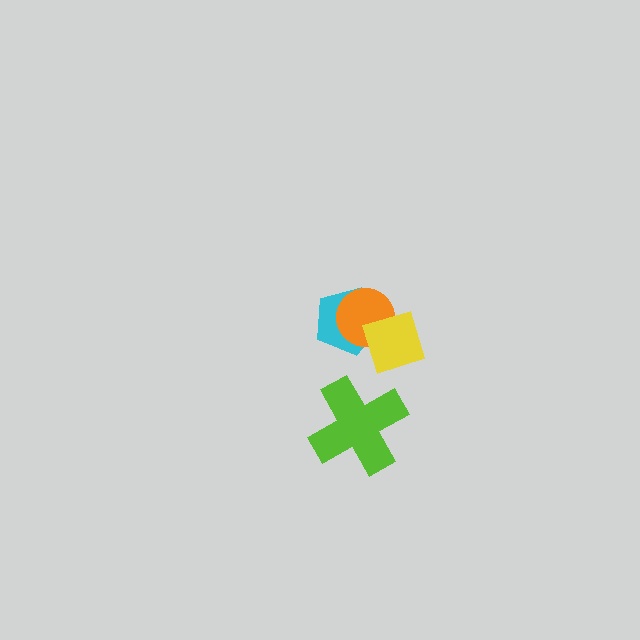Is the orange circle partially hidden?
Yes, it is partially covered by another shape.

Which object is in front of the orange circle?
The yellow diamond is in front of the orange circle.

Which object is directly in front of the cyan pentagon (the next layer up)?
The orange circle is directly in front of the cyan pentagon.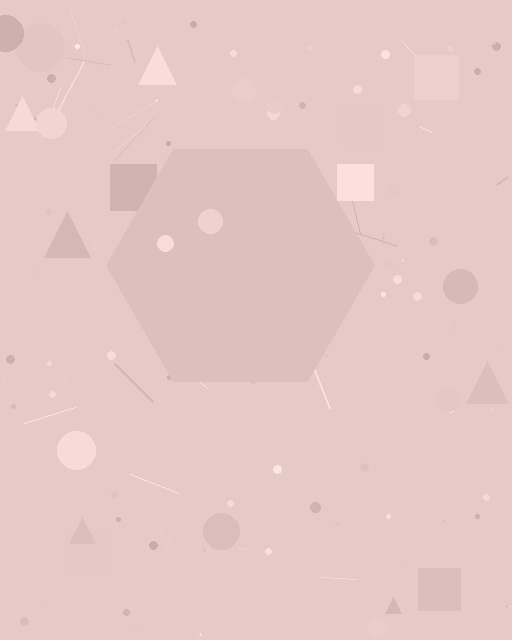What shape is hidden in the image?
A hexagon is hidden in the image.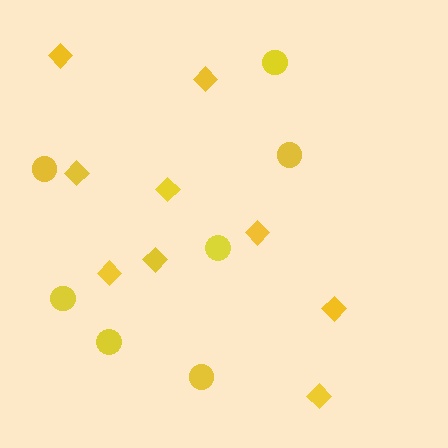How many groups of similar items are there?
There are 2 groups: one group of diamonds (9) and one group of circles (7).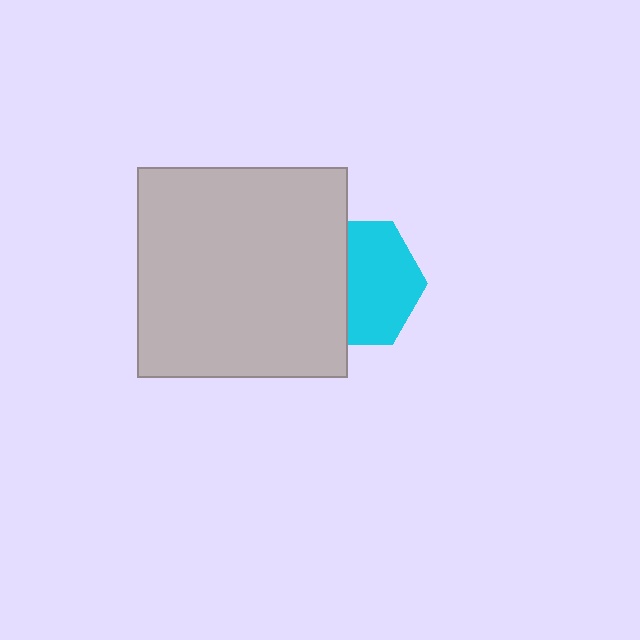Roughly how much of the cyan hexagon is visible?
About half of it is visible (roughly 59%).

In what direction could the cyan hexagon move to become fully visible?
The cyan hexagon could move right. That would shift it out from behind the light gray square entirely.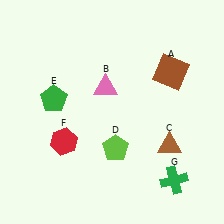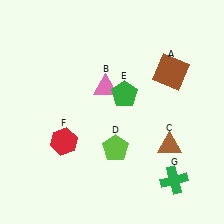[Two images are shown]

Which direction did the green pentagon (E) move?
The green pentagon (E) moved right.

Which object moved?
The green pentagon (E) moved right.